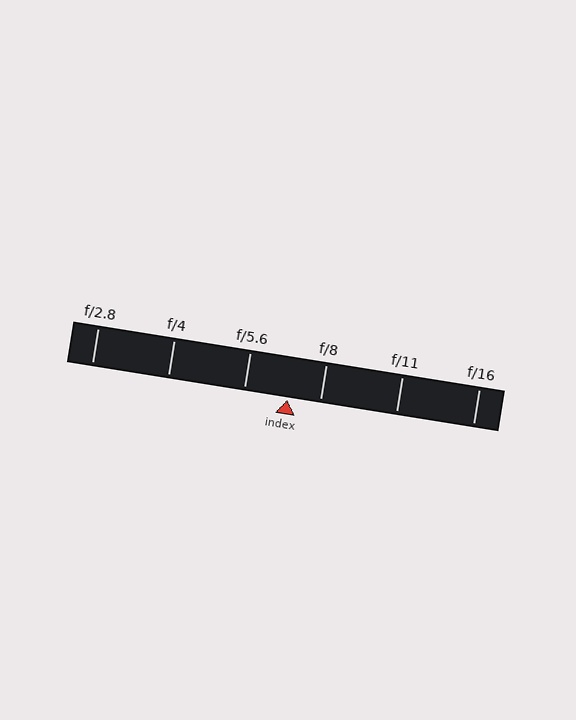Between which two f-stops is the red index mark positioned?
The index mark is between f/5.6 and f/8.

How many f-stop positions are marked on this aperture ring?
There are 6 f-stop positions marked.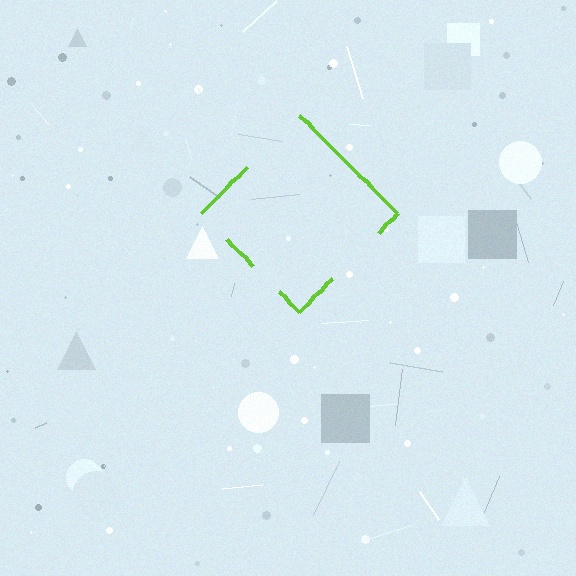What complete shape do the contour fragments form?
The contour fragments form a diamond.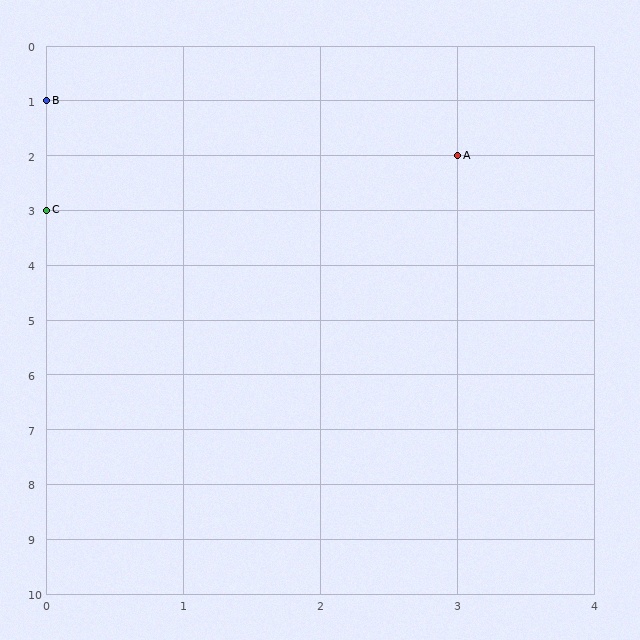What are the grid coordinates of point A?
Point A is at grid coordinates (3, 2).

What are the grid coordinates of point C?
Point C is at grid coordinates (0, 3).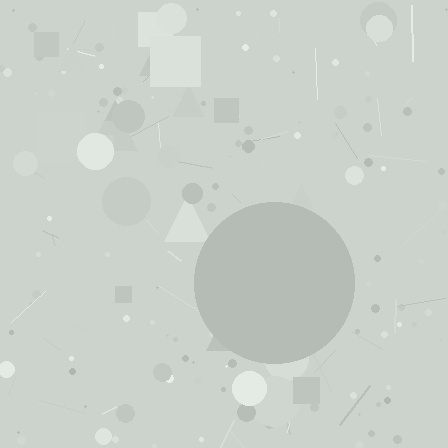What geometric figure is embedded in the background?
A circle is embedded in the background.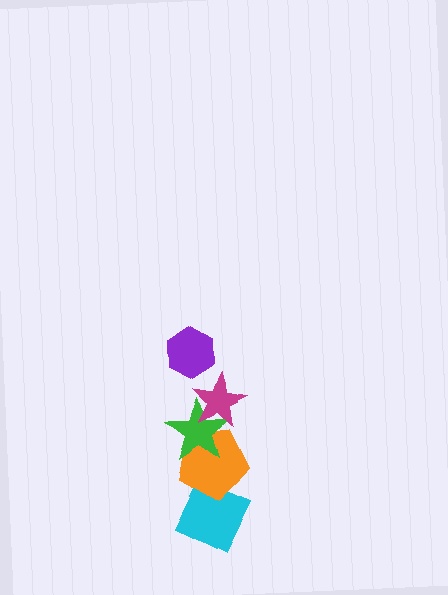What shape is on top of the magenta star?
The purple hexagon is on top of the magenta star.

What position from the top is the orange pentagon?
The orange pentagon is 4th from the top.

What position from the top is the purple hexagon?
The purple hexagon is 1st from the top.